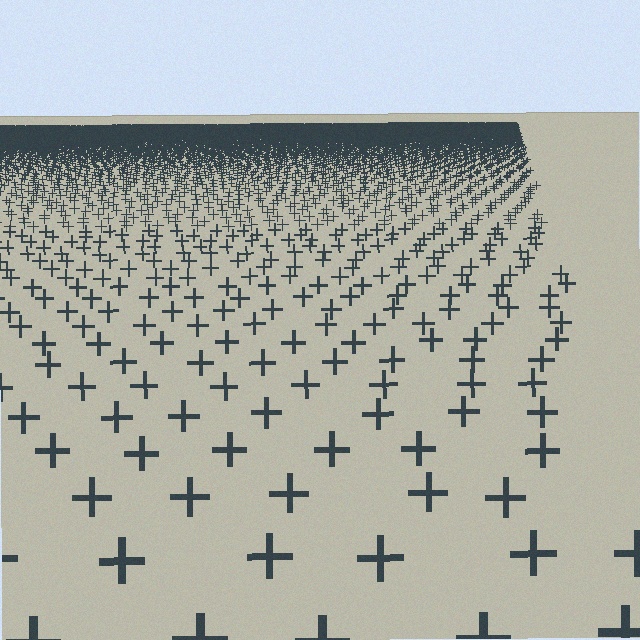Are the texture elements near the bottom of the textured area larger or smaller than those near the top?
Larger. Near the bottom, elements are closer to the viewer and appear at a bigger on-screen size.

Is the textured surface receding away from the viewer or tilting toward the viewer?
The surface is receding away from the viewer. Texture elements get smaller and denser toward the top.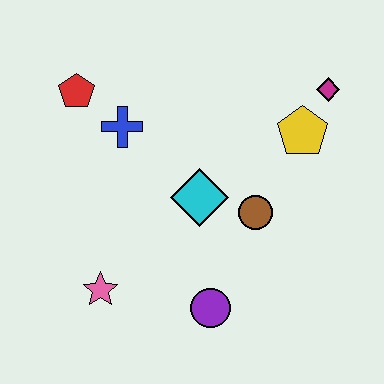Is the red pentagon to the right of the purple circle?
No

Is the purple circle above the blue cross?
No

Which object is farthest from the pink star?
The magenta diamond is farthest from the pink star.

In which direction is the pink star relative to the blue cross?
The pink star is below the blue cross.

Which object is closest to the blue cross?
The red pentagon is closest to the blue cross.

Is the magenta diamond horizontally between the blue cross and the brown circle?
No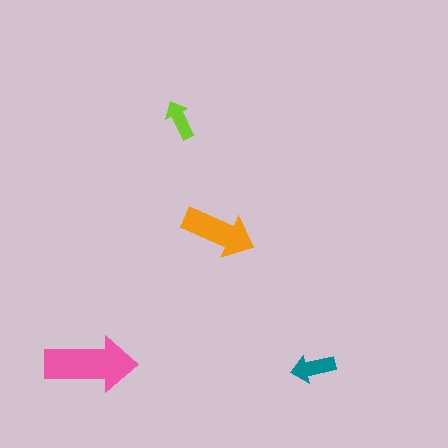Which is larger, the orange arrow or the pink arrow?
The pink one.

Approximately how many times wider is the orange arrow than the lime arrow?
About 2 times wider.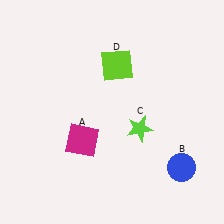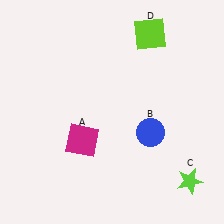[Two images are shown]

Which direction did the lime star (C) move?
The lime star (C) moved down.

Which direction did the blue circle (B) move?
The blue circle (B) moved up.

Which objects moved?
The objects that moved are: the blue circle (B), the lime star (C), the lime square (D).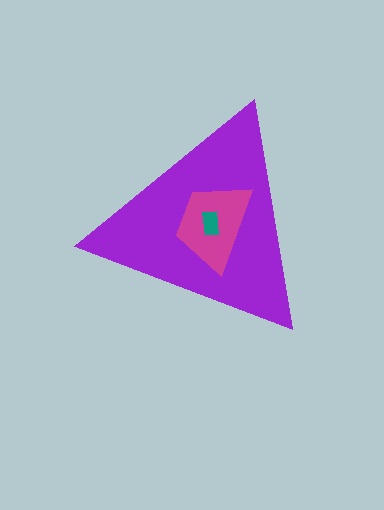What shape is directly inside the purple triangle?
The magenta trapezoid.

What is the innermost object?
The teal rectangle.